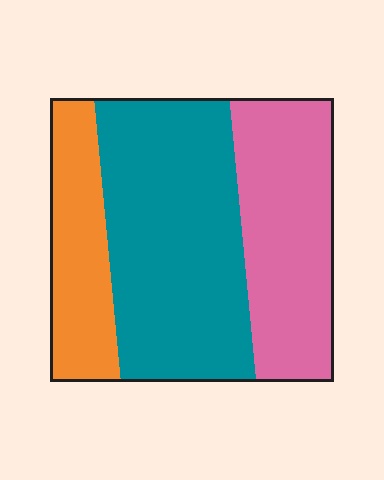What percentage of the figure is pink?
Pink covers about 30% of the figure.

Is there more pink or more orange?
Pink.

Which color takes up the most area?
Teal, at roughly 50%.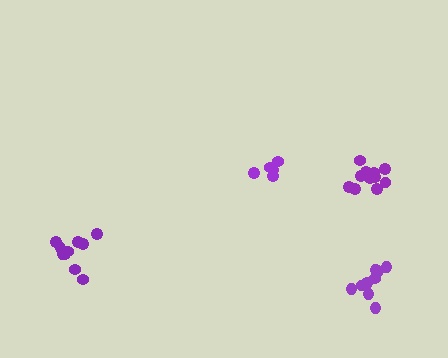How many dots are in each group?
Group 1: 9 dots, Group 2: 5 dots, Group 3: 11 dots, Group 4: 10 dots (35 total).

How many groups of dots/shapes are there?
There are 4 groups.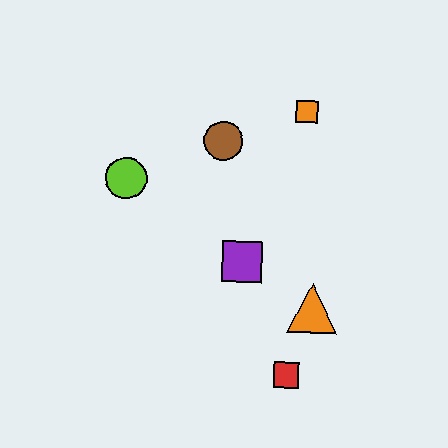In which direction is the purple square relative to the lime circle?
The purple square is to the right of the lime circle.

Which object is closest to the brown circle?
The orange square is closest to the brown circle.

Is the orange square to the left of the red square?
No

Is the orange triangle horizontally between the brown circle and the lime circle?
No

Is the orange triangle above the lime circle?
No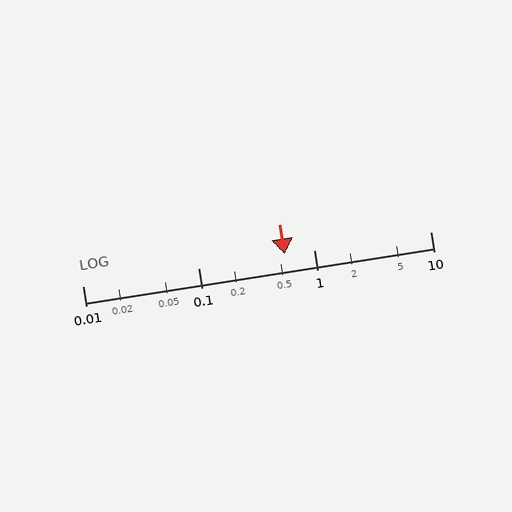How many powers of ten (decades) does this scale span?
The scale spans 3 decades, from 0.01 to 10.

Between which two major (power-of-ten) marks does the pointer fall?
The pointer is between 0.1 and 1.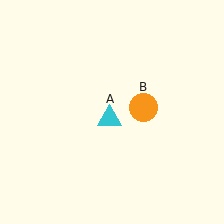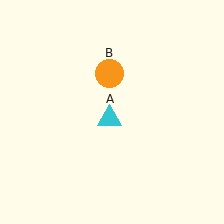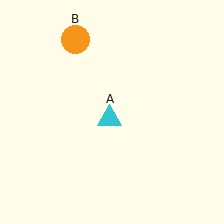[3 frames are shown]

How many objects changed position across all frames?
1 object changed position: orange circle (object B).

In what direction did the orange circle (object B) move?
The orange circle (object B) moved up and to the left.